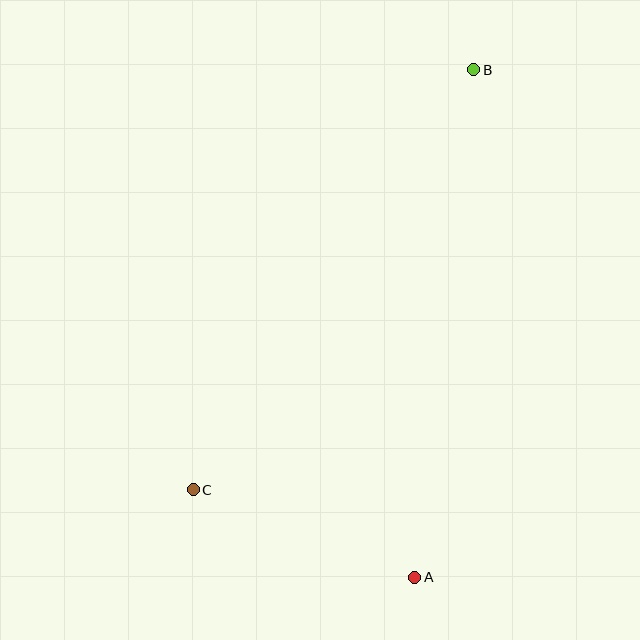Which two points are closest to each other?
Points A and C are closest to each other.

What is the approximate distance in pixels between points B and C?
The distance between B and C is approximately 505 pixels.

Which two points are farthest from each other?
Points A and B are farthest from each other.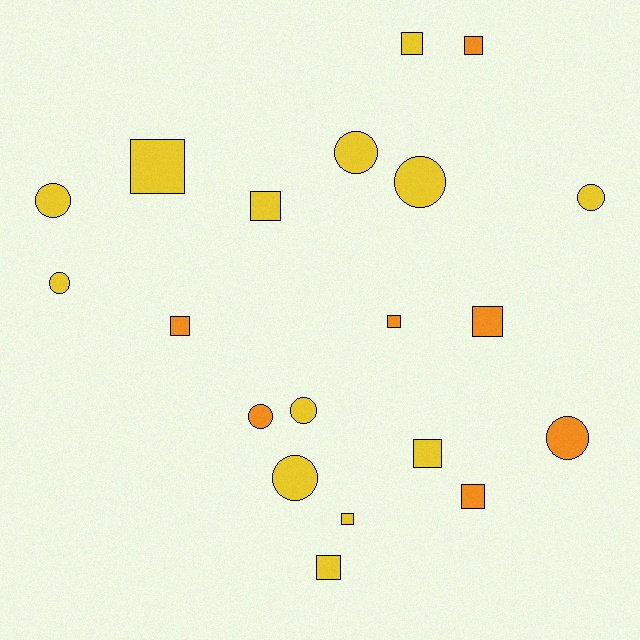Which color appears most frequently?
Yellow, with 13 objects.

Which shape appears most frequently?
Square, with 11 objects.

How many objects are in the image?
There are 20 objects.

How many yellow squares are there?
There are 6 yellow squares.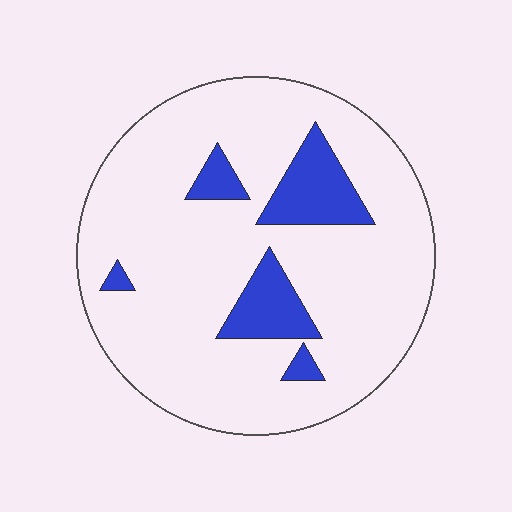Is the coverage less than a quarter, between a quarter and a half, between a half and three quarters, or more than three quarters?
Less than a quarter.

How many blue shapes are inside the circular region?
5.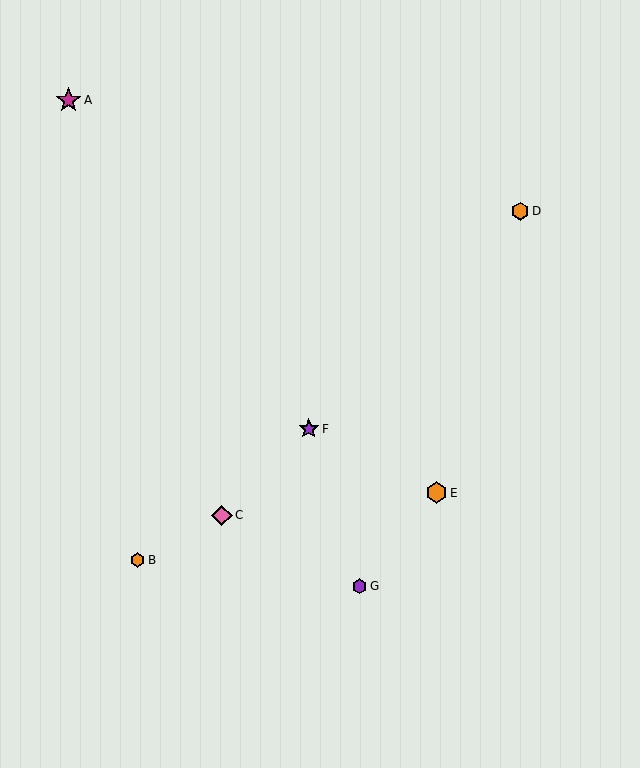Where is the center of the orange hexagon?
The center of the orange hexagon is at (520, 211).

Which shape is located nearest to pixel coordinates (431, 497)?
The orange hexagon (labeled E) at (437, 493) is nearest to that location.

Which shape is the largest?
The magenta star (labeled A) is the largest.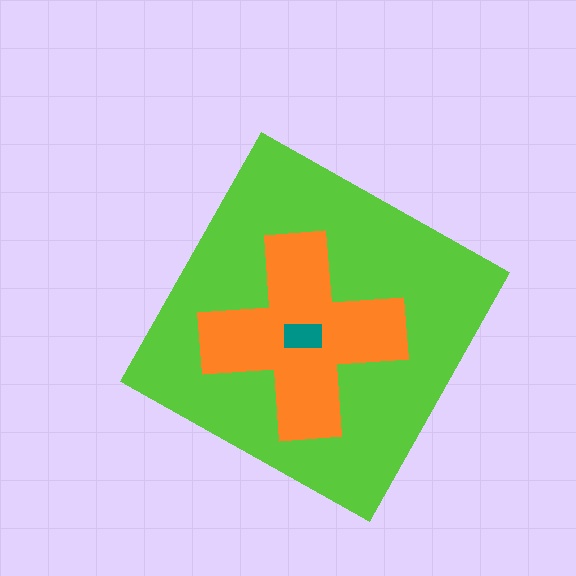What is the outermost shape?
The lime diamond.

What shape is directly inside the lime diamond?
The orange cross.